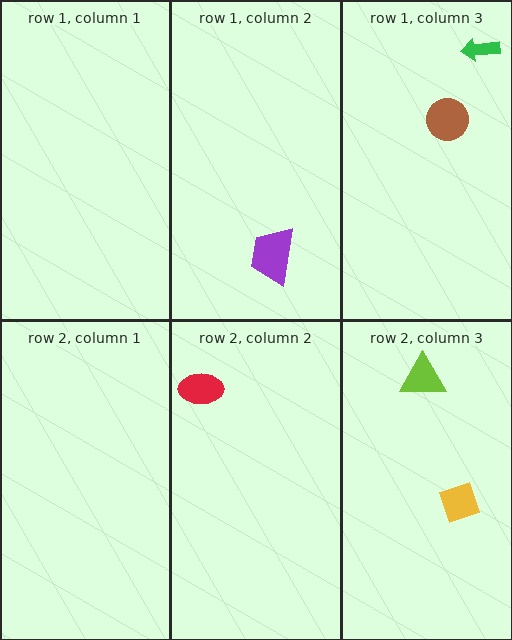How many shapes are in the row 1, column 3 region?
2.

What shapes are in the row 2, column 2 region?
The red ellipse.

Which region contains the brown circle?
The row 1, column 3 region.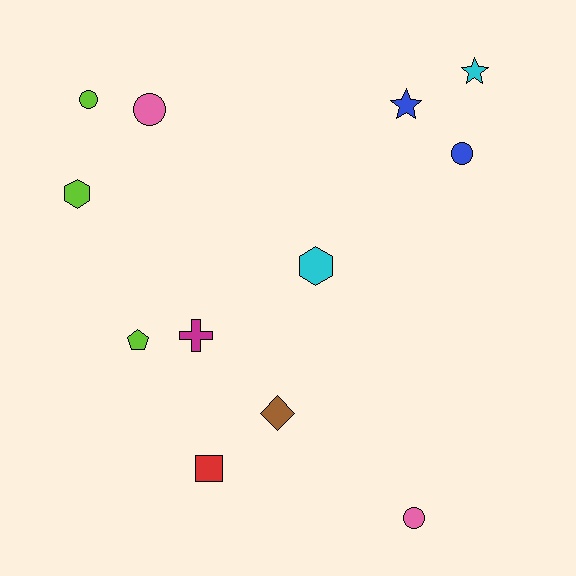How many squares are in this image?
There is 1 square.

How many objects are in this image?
There are 12 objects.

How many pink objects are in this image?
There are 2 pink objects.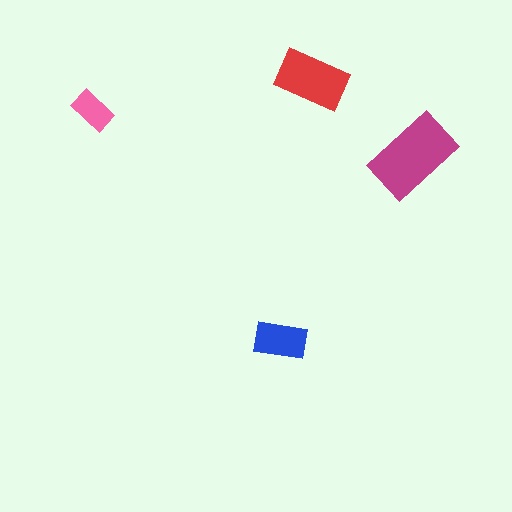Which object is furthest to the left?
The pink rectangle is leftmost.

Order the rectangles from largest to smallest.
the magenta one, the red one, the blue one, the pink one.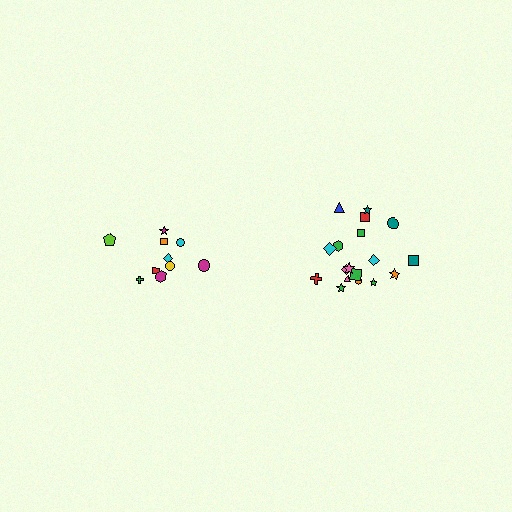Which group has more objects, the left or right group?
The right group.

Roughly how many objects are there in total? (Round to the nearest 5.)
Roughly 30 objects in total.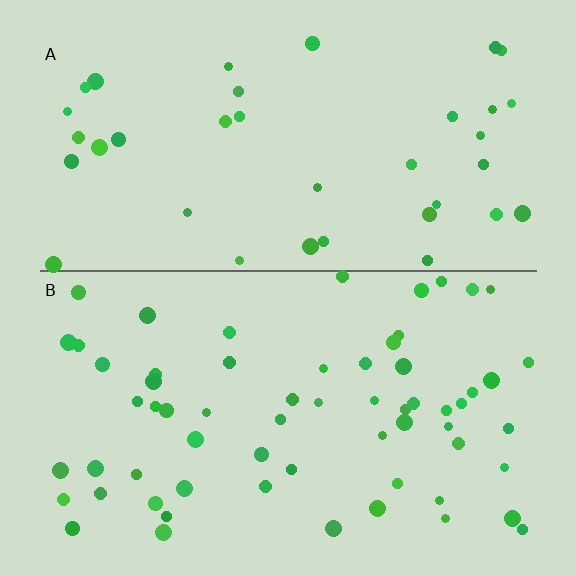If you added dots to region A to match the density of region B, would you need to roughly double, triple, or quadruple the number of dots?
Approximately double.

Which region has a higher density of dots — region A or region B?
B (the bottom).